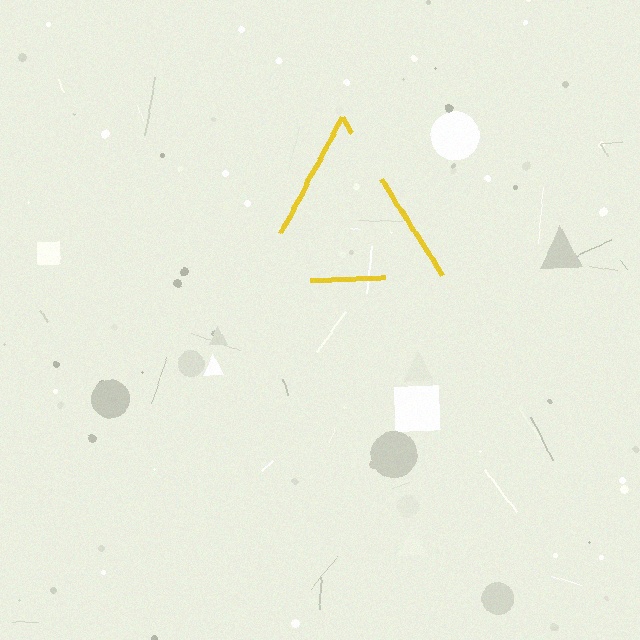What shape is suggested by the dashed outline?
The dashed outline suggests a triangle.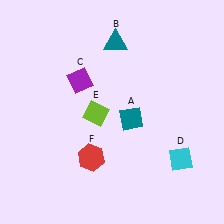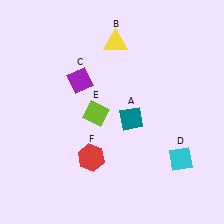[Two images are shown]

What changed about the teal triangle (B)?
In Image 1, B is teal. In Image 2, it changed to yellow.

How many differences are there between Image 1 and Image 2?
There is 1 difference between the two images.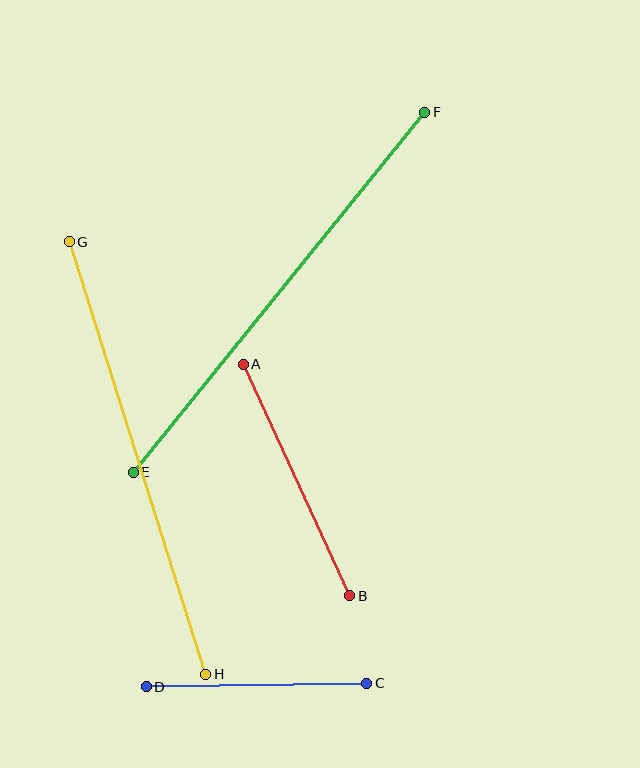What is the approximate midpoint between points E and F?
The midpoint is at approximately (279, 292) pixels.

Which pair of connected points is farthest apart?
Points E and F are farthest apart.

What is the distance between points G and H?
The distance is approximately 453 pixels.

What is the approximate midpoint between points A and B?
The midpoint is at approximately (296, 480) pixels.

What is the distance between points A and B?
The distance is approximately 255 pixels.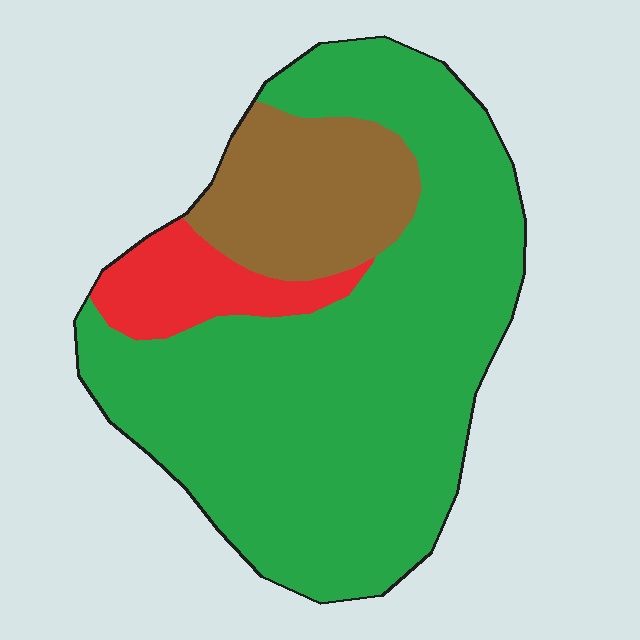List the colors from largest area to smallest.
From largest to smallest: green, brown, red.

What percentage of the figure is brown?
Brown takes up about one sixth (1/6) of the figure.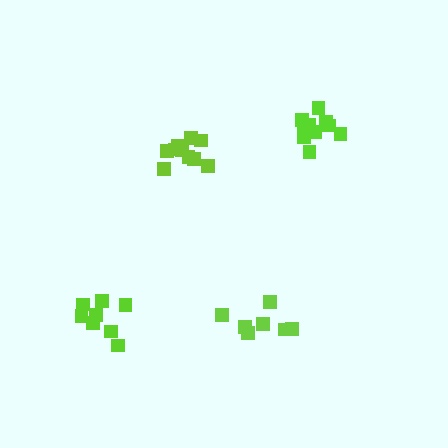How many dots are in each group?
Group 1: 11 dots, Group 2: 7 dots, Group 3: 8 dots, Group 4: 10 dots (36 total).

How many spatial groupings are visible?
There are 4 spatial groupings.